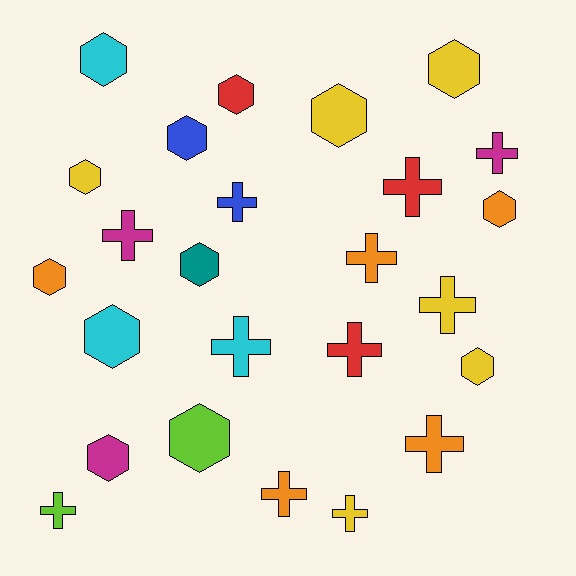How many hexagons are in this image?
There are 13 hexagons.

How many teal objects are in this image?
There is 1 teal object.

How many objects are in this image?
There are 25 objects.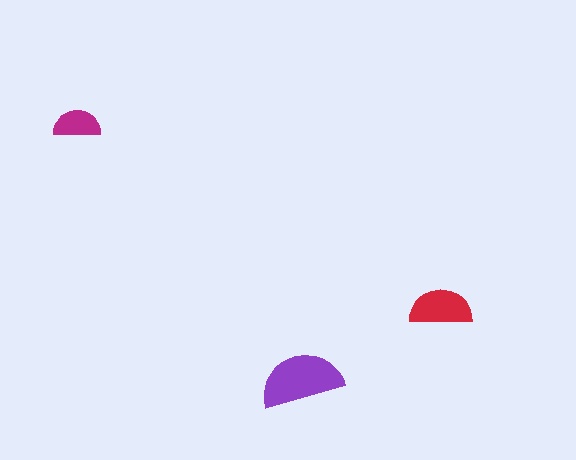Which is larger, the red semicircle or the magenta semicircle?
The red one.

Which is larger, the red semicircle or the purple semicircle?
The purple one.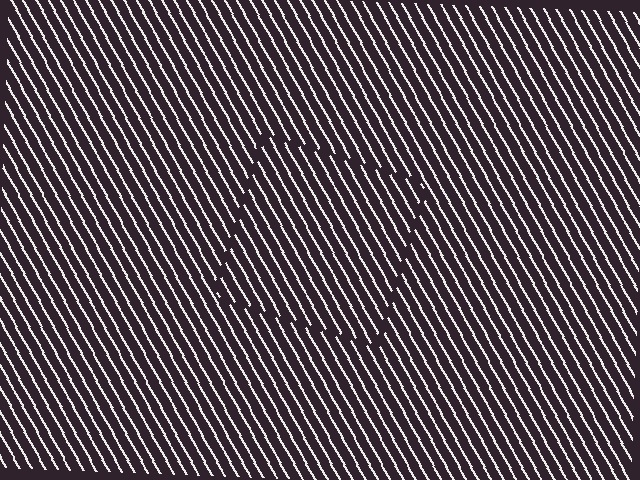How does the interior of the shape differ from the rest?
The interior of the shape contains the same grating, shifted by half a period — the contour is defined by the phase discontinuity where line-ends from the inner and outer gratings abut.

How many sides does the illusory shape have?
4 sides — the line-ends trace a square.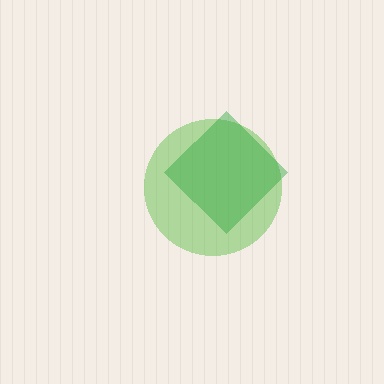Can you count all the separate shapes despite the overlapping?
Yes, there are 2 separate shapes.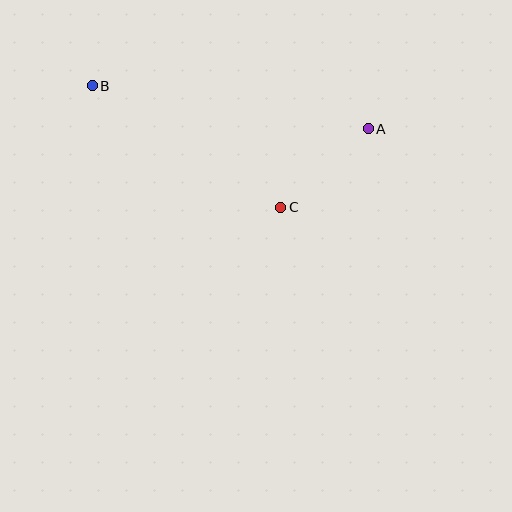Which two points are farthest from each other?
Points A and B are farthest from each other.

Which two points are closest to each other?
Points A and C are closest to each other.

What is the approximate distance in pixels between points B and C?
The distance between B and C is approximately 225 pixels.